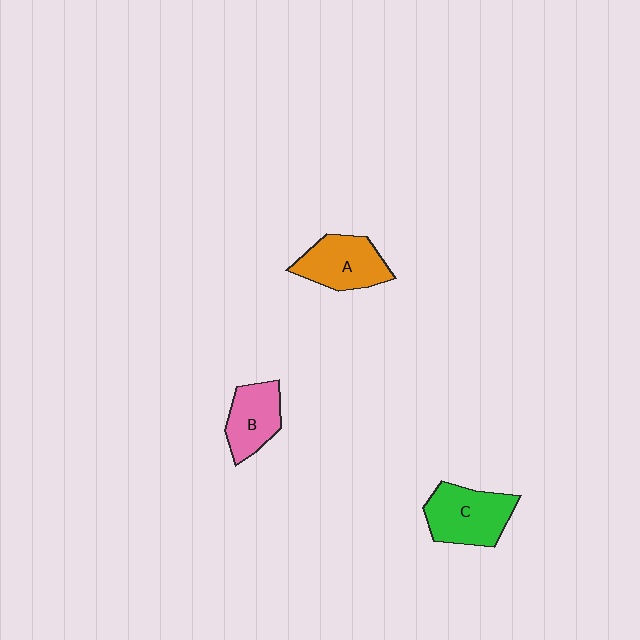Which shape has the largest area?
Shape C (green).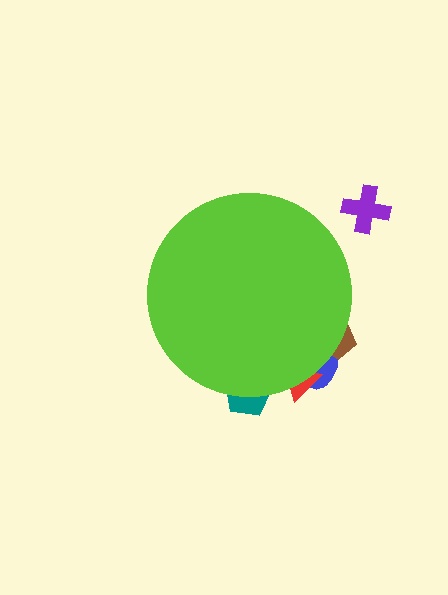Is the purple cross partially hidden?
No, the purple cross is fully visible.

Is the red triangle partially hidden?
Yes, the red triangle is partially hidden behind the lime circle.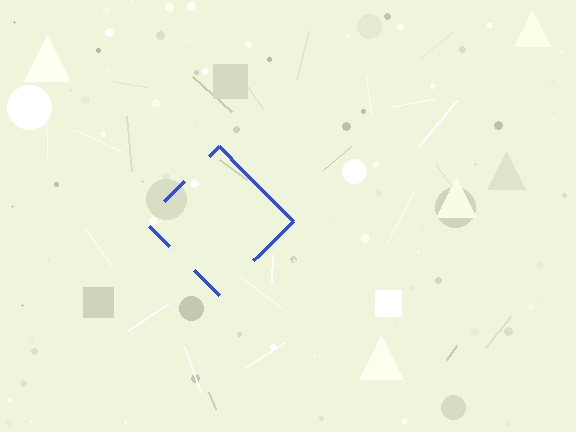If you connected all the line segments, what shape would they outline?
They would outline a diamond.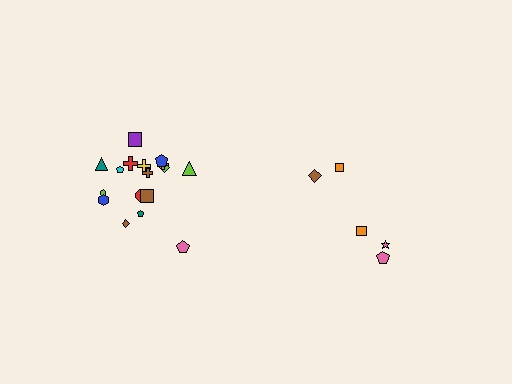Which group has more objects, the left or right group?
The left group.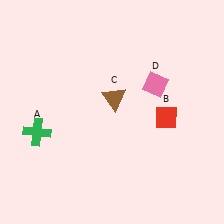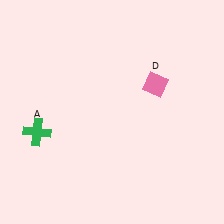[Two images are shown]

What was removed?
The red diamond (B), the brown triangle (C) were removed in Image 2.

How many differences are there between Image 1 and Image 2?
There are 2 differences between the two images.